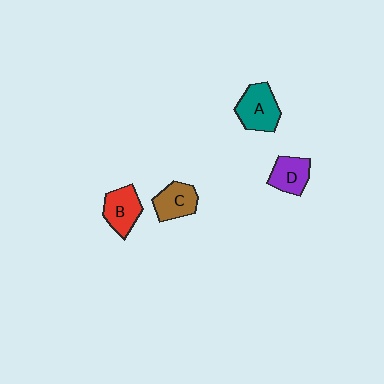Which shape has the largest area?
Shape A (teal).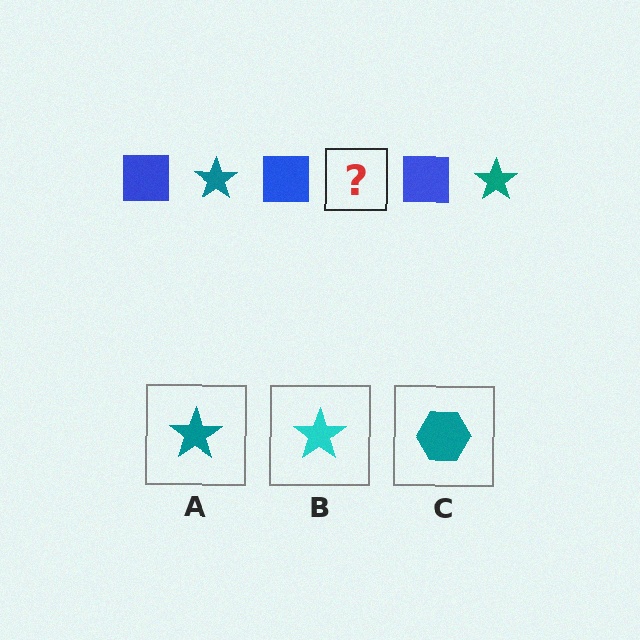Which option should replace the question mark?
Option A.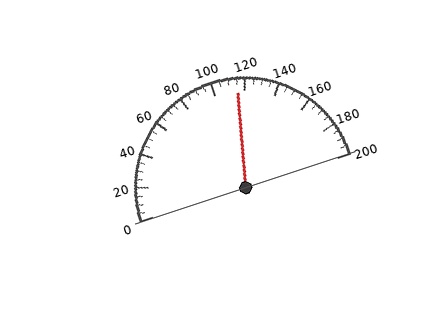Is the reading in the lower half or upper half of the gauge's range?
The reading is in the upper half of the range (0 to 200).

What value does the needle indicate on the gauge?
The needle indicates approximately 115.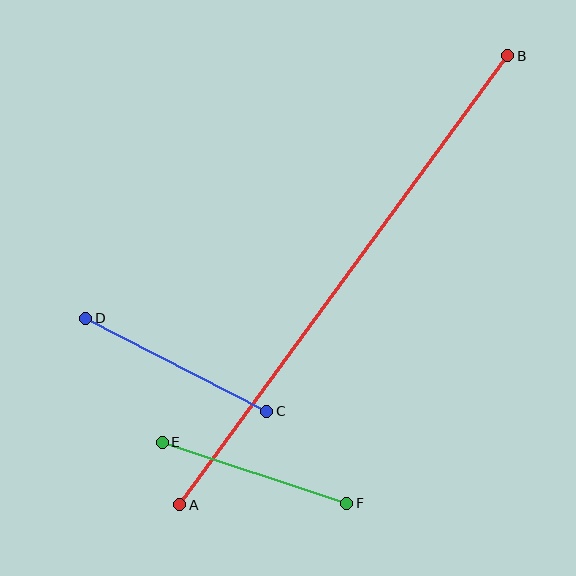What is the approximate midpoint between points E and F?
The midpoint is at approximately (254, 473) pixels.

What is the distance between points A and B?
The distance is approximately 556 pixels.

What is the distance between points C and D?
The distance is approximately 203 pixels.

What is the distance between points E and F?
The distance is approximately 194 pixels.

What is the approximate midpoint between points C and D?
The midpoint is at approximately (176, 365) pixels.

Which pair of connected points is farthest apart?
Points A and B are farthest apart.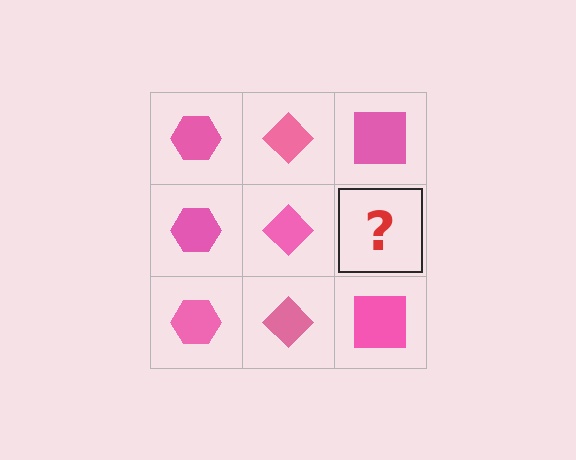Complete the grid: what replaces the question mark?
The question mark should be replaced with a pink square.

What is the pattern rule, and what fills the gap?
The rule is that each column has a consistent shape. The gap should be filled with a pink square.